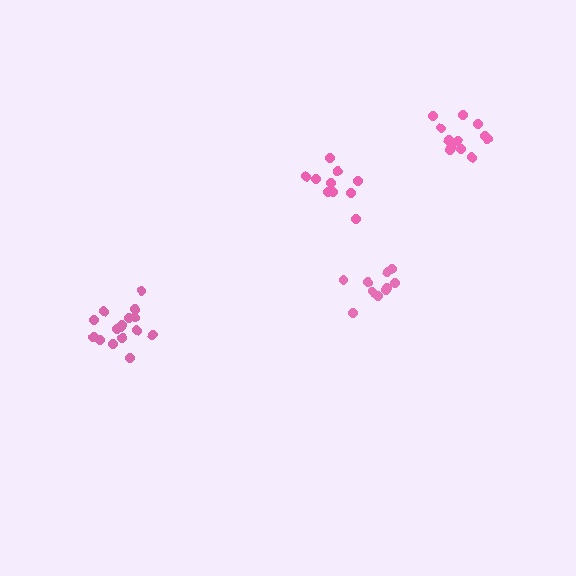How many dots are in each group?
Group 1: 12 dots, Group 2: 10 dots, Group 3: 10 dots, Group 4: 16 dots (48 total).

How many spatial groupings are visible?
There are 4 spatial groupings.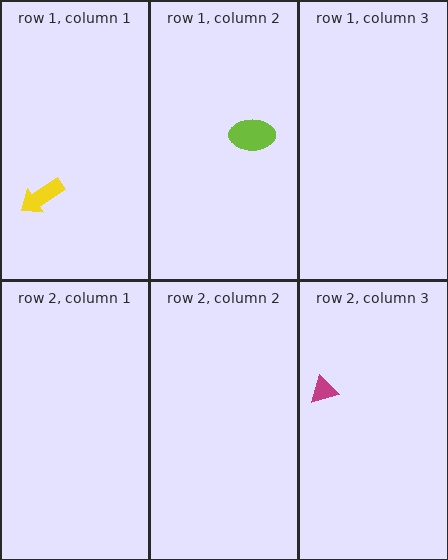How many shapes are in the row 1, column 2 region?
1.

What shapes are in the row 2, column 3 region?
The magenta triangle.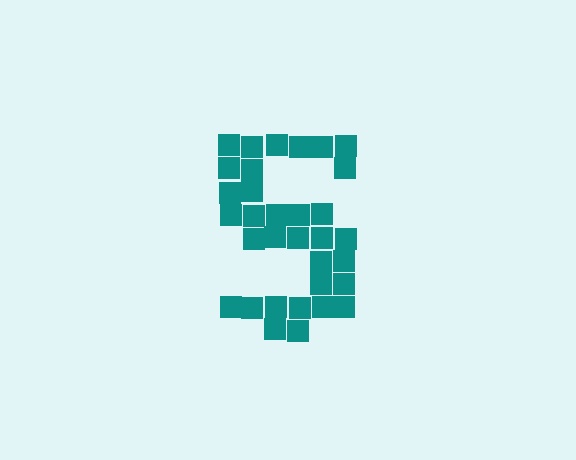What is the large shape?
The large shape is the letter S.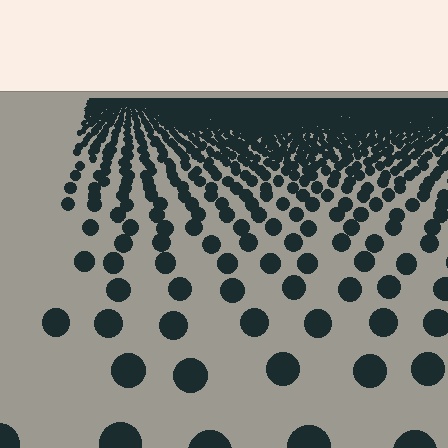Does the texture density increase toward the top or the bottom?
Density increases toward the top.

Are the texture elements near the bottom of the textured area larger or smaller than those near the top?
Larger. Near the bottom, elements are closer to the viewer and appear at a bigger on-screen size.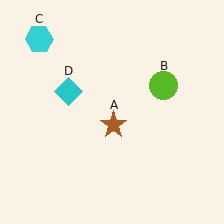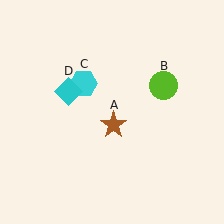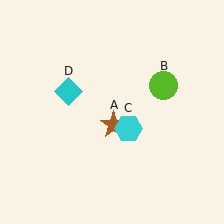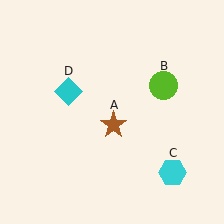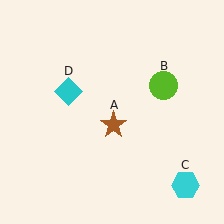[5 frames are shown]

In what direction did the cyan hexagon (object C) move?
The cyan hexagon (object C) moved down and to the right.